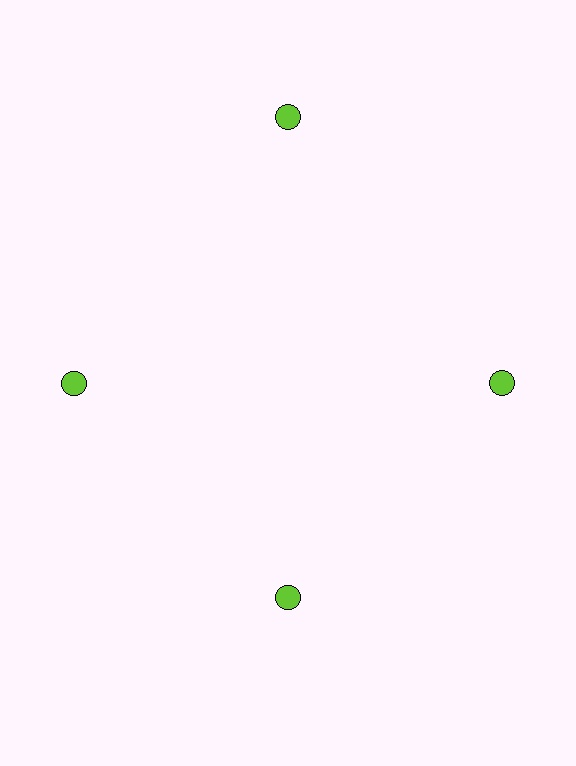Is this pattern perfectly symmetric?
No. The 4 lime circles are arranged in a ring, but one element near the 12 o'clock position is pushed outward from the center, breaking the 4-fold rotational symmetry.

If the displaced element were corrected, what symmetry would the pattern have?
It would have 4-fold rotational symmetry — the pattern would map onto itself every 90 degrees.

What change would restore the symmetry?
The symmetry would be restored by moving it inward, back onto the ring so that all 4 circles sit at equal angles and equal distance from the center.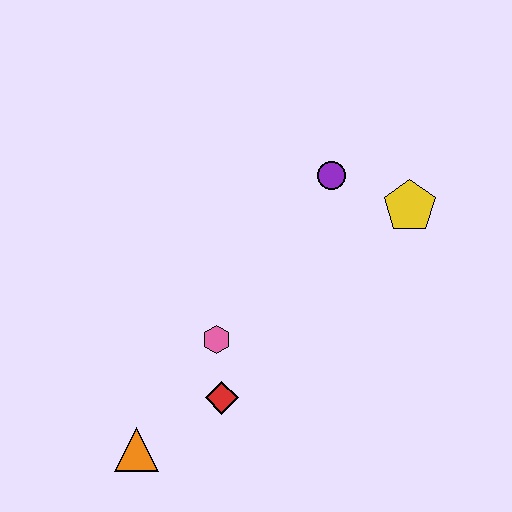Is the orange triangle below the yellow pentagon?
Yes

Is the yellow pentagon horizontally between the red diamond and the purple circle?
No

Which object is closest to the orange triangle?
The red diamond is closest to the orange triangle.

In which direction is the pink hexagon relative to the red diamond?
The pink hexagon is above the red diamond.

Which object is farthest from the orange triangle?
The yellow pentagon is farthest from the orange triangle.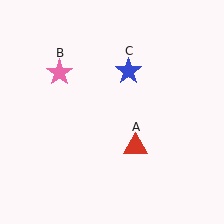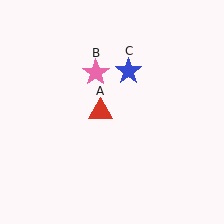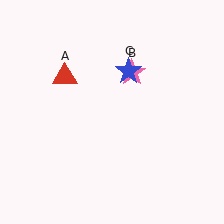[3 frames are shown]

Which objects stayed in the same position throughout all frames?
Blue star (object C) remained stationary.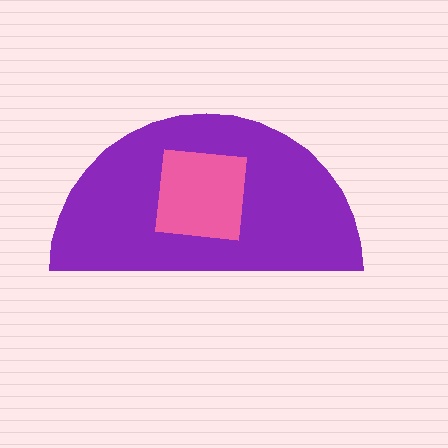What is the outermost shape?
The purple semicircle.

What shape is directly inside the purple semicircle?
The pink square.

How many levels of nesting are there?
2.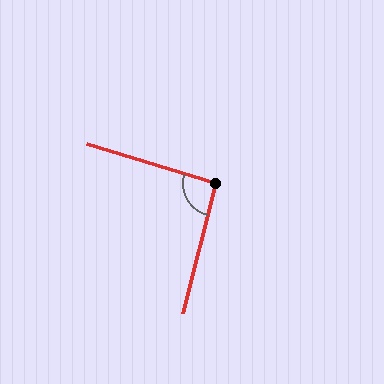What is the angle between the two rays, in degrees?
Approximately 93 degrees.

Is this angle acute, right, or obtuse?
It is approximately a right angle.